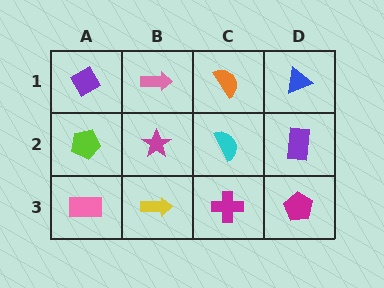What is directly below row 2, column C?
A magenta cross.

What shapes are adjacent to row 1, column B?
A magenta star (row 2, column B), a purple diamond (row 1, column A), an orange semicircle (row 1, column C).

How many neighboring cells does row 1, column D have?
2.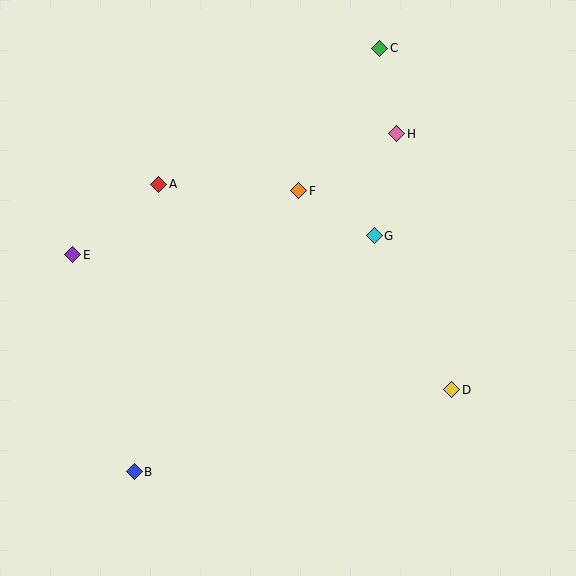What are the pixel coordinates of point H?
Point H is at (397, 134).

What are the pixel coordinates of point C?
Point C is at (380, 48).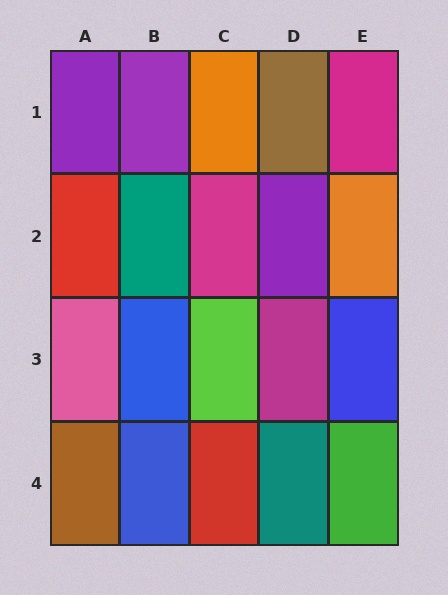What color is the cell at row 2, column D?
Purple.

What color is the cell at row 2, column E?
Orange.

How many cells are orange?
2 cells are orange.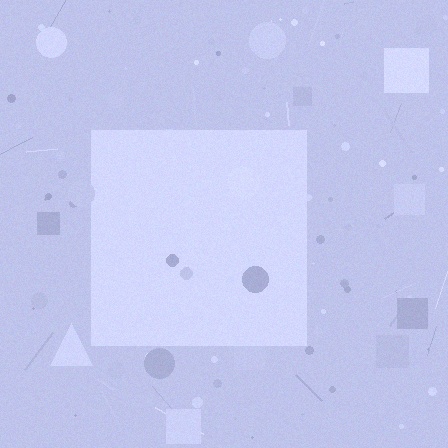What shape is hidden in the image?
A square is hidden in the image.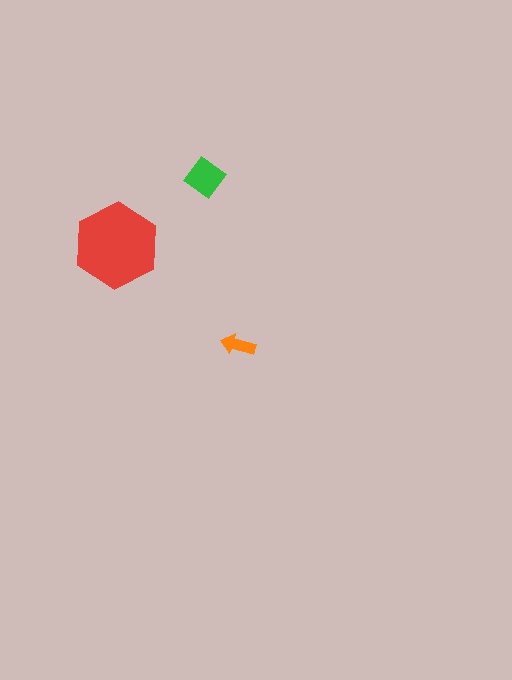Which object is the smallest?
The orange arrow.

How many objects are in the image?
There are 3 objects in the image.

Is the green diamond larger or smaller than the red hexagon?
Smaller.